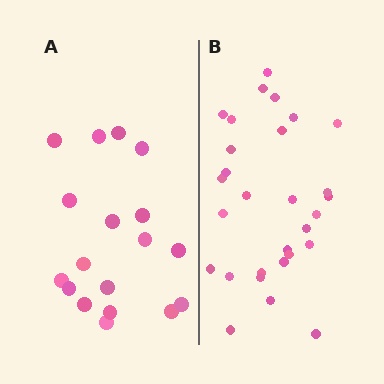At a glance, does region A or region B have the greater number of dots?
Region B (the right region) has more dots.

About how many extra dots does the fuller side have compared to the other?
Region B has roughly 12 or so more dots than region A.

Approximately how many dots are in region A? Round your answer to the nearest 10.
About 20 dots. (The exact count is 18, which rounds to 20.)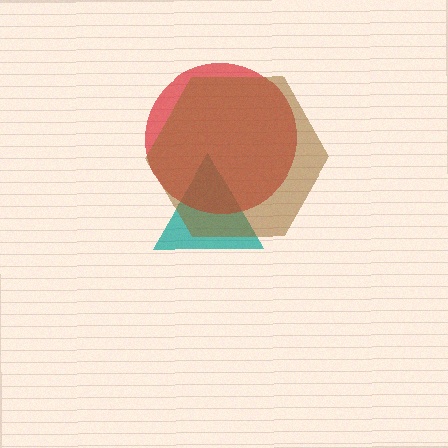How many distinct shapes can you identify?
There are 3 distinct shapes: a teal triangle, a red circle, a brown hexagon.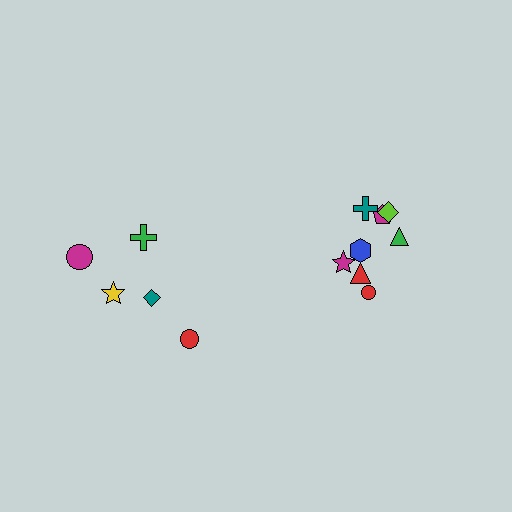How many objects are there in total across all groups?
There are 13 objects.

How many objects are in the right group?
There are 8 objects.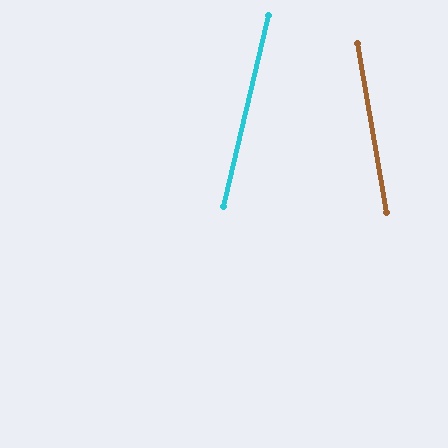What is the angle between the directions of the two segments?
Approximately 23 degrees.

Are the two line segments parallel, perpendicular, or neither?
Neither parallel nor perpendicular — they differ by about 23°.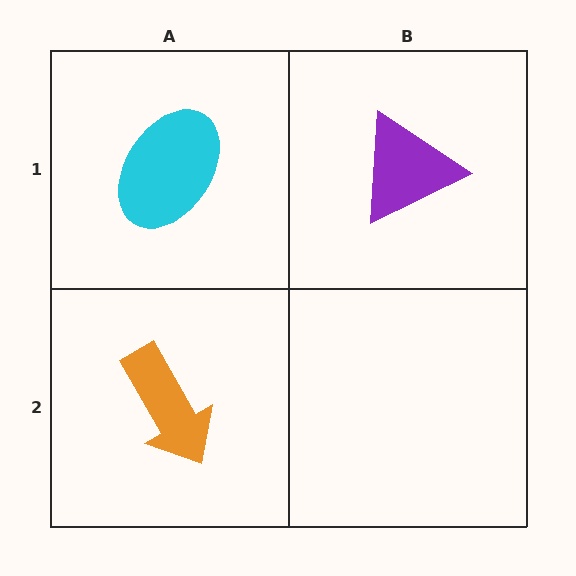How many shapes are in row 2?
1 shape.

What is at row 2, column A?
An orange arrow.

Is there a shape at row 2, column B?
No, that cell is empty.